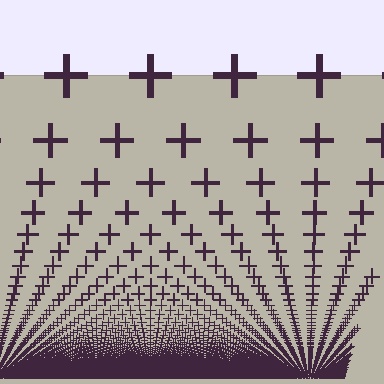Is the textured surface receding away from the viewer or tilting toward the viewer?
The surface appears to tilt toward the viewer. Texture elements get larger and sparser toward the top.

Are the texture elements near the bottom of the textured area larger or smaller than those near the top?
Smaller. The gradient is inverted — elements near the bottom are smaller and denser.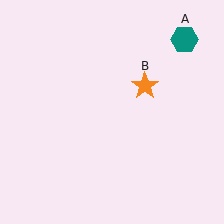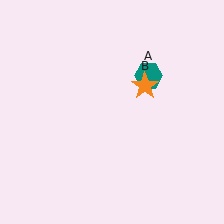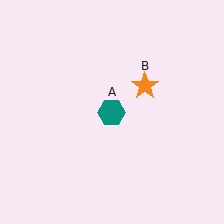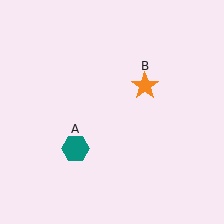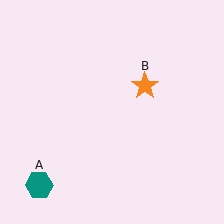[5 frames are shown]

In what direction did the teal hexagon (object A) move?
The teal hexagon (object A) moved down and to the left.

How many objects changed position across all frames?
1 object changed position: teal hexagon (object A).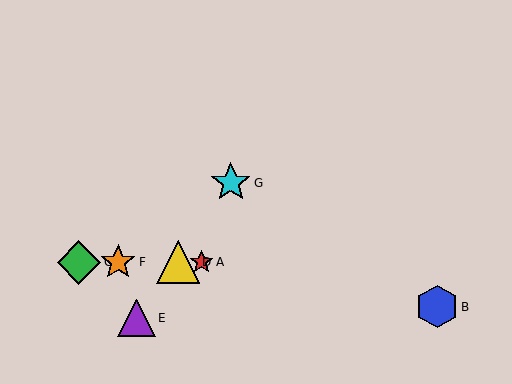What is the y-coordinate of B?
Object B is at y≈307.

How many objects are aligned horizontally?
4 objects (A, C, D, F) are aligned horizontally.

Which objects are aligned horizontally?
Objects A, C, D, F are aligned horizontally.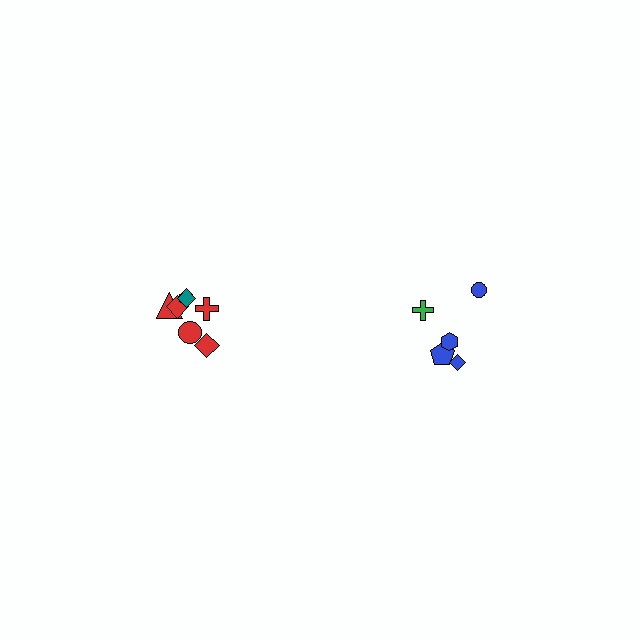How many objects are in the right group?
There are 5 objects.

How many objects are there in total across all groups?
There are 12 objects.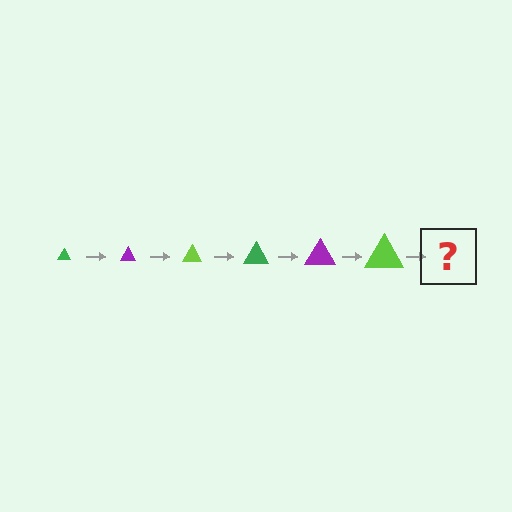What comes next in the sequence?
The next element should be a green triangle, larger than the previous one.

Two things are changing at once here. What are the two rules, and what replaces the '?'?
The two rules are that the triangle grows larger each step and the color cycles through green, purple, and lime. The '?' should be a green triangle, larger than the previous one.